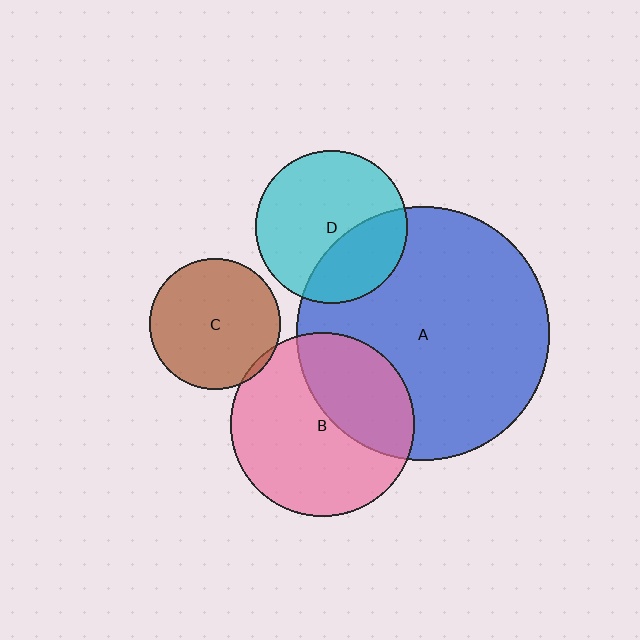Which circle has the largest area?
Circle A (blue).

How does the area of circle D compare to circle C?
Approximately 1.4 times.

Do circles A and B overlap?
Yes.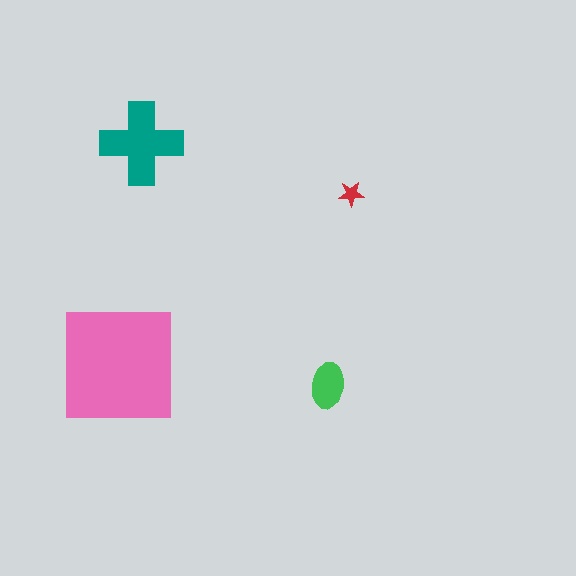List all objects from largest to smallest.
The pink square, the teal cross, the green ellipse, the red star.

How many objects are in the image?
There are 4 objects in the image.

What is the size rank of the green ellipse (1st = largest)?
3rd.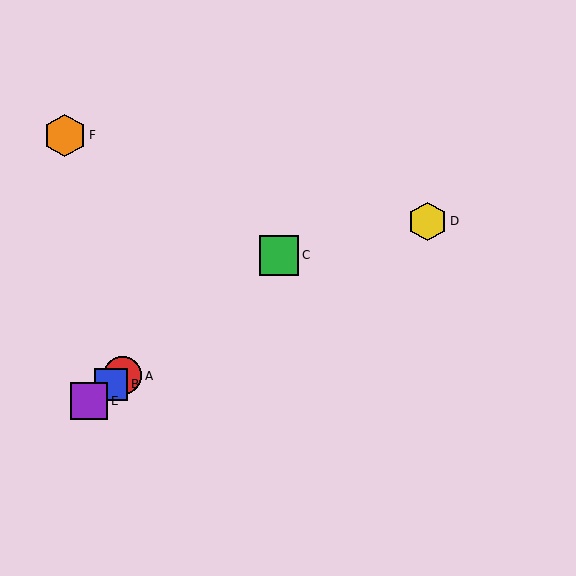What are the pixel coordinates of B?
Object B is at (111, 384).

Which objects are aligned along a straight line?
Objects A, B, C, E are aligned along a straight line.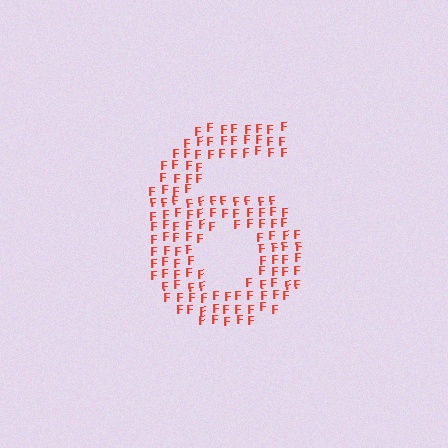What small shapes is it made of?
It is made of small letter F's.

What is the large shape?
The large shape is the digit 6.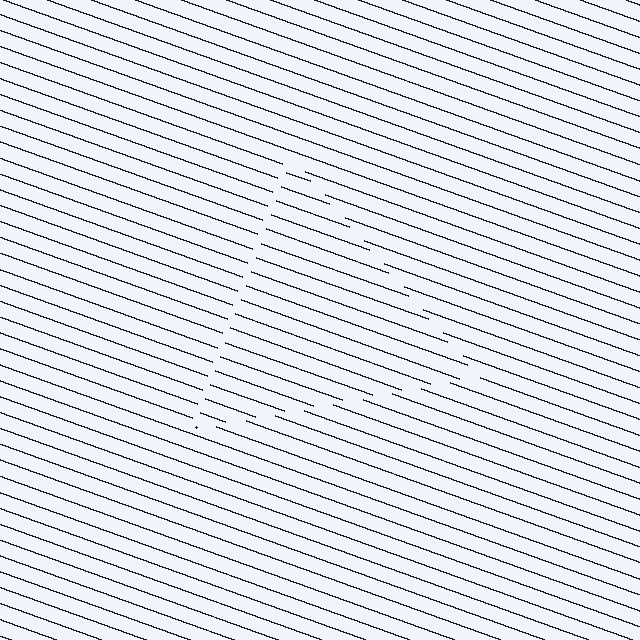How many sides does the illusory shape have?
3 sides — the line-ends trace a triangle.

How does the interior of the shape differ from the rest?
The interior of the shape contains the same grating, shifted by half a period — the contour is defined by the phase discontinuity where line-ends from the inner and outer gratings abut.